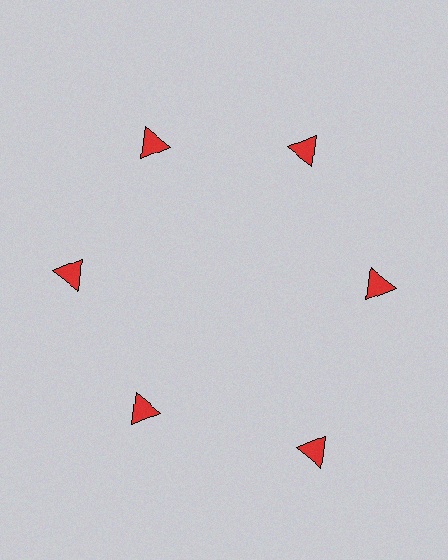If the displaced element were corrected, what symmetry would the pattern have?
It would have 6-fold rotational symmetry — the pattern would map onto itself every 60 degrees.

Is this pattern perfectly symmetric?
No. The 6 red triangles are arranged in a ring, but one element near the 5 o'clock position is pushed outward from the center, breaking the 6-fold rotational symmetry.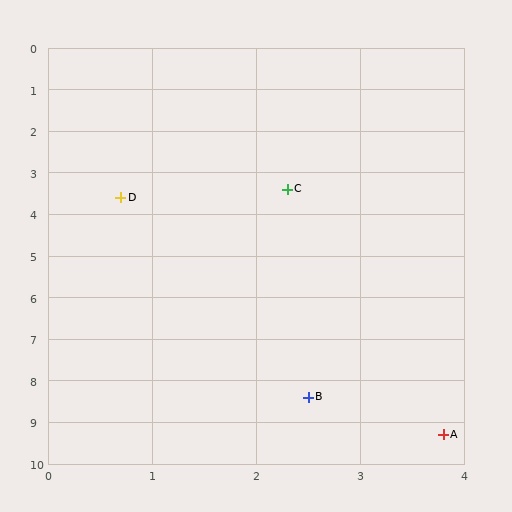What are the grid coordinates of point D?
Point D is at approximately (0.7, 3.6).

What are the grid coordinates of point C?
Point C is at approximately (2.3, 3.4).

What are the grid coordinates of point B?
Point B is at approximately (2.5, 8.4).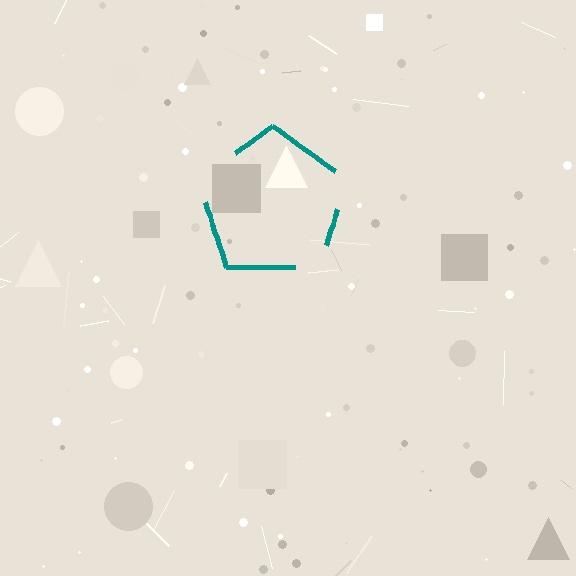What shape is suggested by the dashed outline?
The dashed outline suggests a pentagon.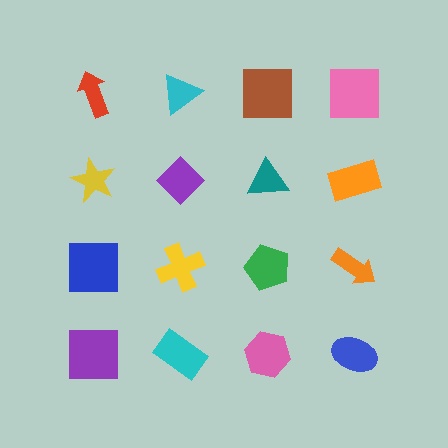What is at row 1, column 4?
A pink square.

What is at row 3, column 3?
A green pentagon.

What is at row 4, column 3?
A pink hexagon.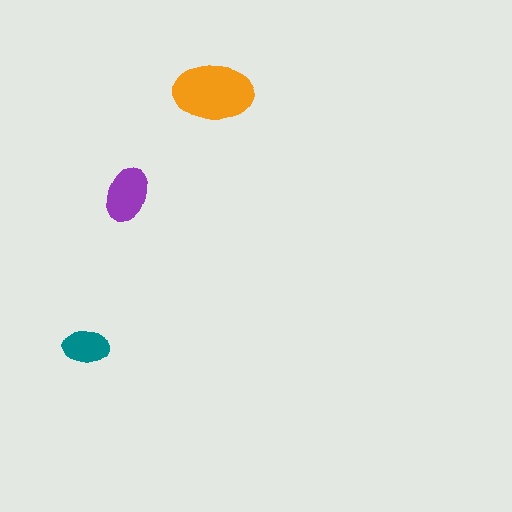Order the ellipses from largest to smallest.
the orange one, the purple one, the teal one.